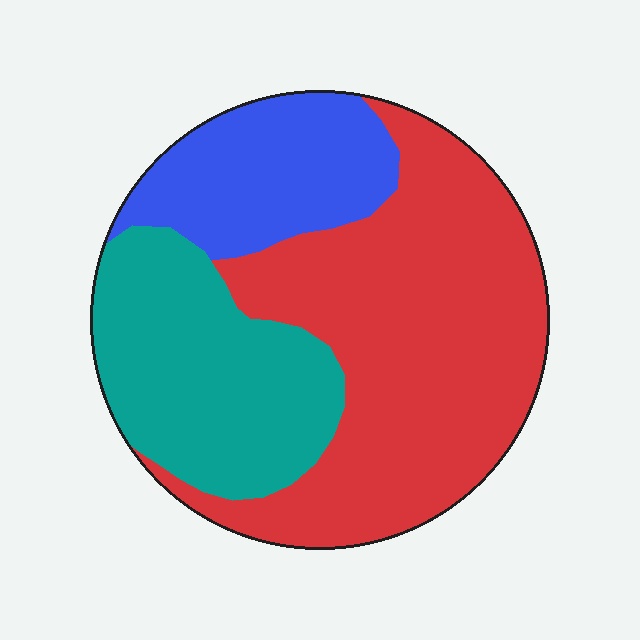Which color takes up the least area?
Blue, at roughly 20%.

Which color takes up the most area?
Red, at roughly 50%.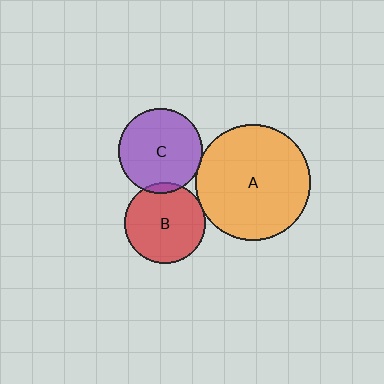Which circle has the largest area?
Circle A (orange).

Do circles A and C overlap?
Yes.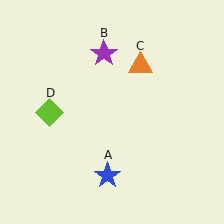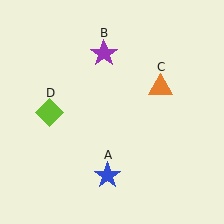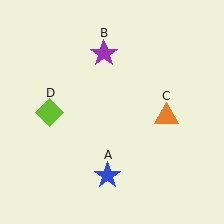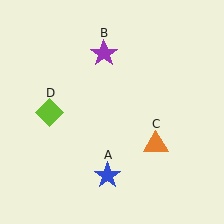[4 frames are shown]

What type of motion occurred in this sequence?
The orange triangle (object C) rotated clockwise around the center of the scene.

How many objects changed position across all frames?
1 object changed position: orange triangle (object C).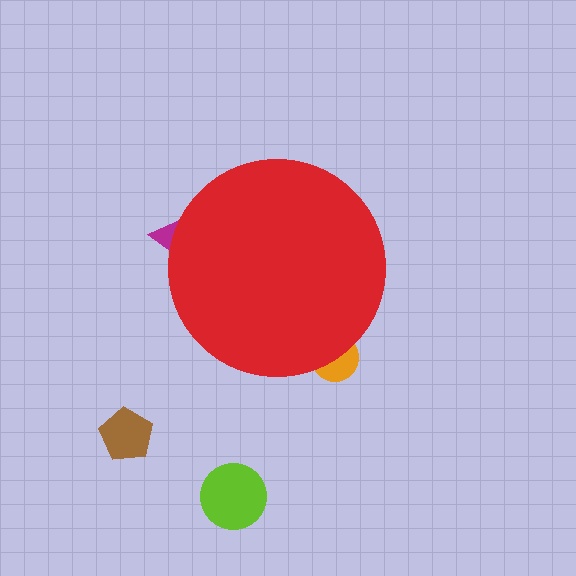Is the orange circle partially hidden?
Yes, the orange circle is partially hidden behind the red circle.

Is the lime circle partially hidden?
No, the lime circle is fully visible.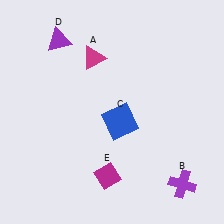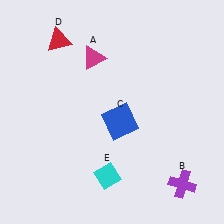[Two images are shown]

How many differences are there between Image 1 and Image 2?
There are 2 differences between the two images.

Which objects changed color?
D changed from purple to red. E changed from magenta to cyan.